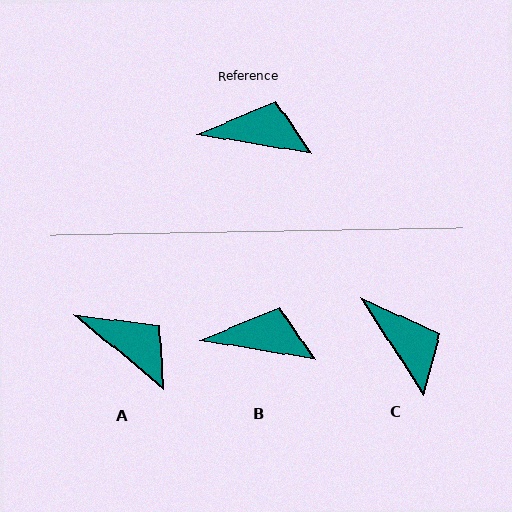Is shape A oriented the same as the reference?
No, it is off by about 30 degrees.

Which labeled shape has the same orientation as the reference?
B.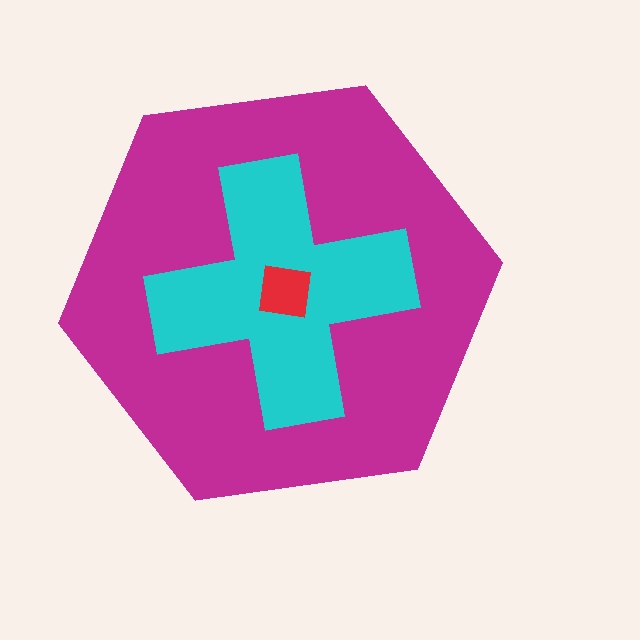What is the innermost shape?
The red square.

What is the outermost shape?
The magenta hexagon.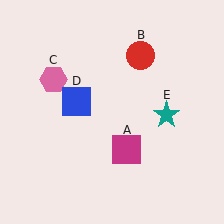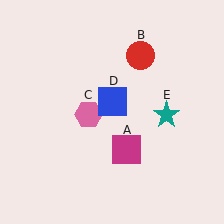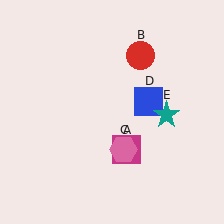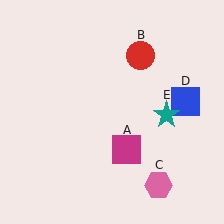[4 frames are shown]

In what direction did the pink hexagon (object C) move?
The pink hexagon (object C) moved down and to the right.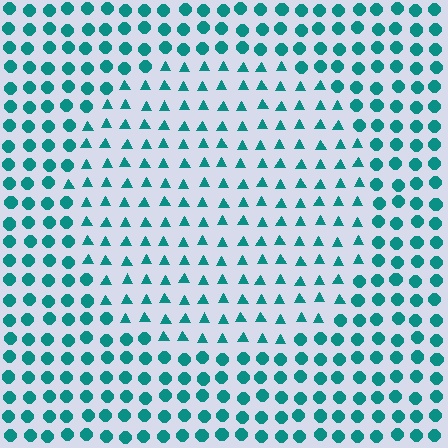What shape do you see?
I see a circle.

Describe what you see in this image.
The image is filled with small teal elements arranged in a uniform grid. A circle-shaped region contains triangles, while the surrounding area contains circles. The boundary is defined purely by the change in element shape.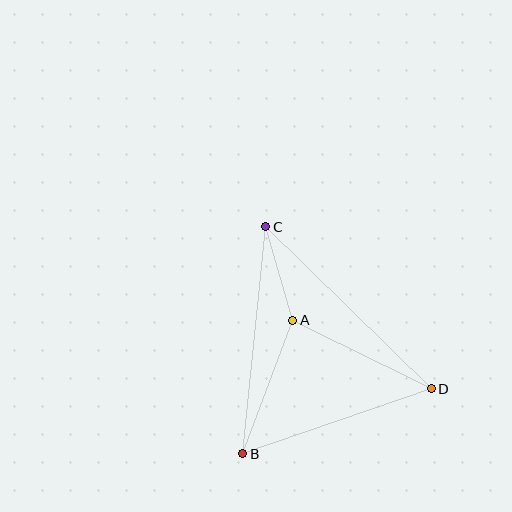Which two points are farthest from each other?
Points C and D are farthest from each other.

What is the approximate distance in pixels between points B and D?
The distance between B and D is approximately 200 pixels.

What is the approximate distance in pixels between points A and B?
The distance between A and B is approximately 143 pixels.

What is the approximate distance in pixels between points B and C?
The distance between B and C is approximately 228 pixels.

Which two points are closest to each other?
Points A and C are closest to each other.